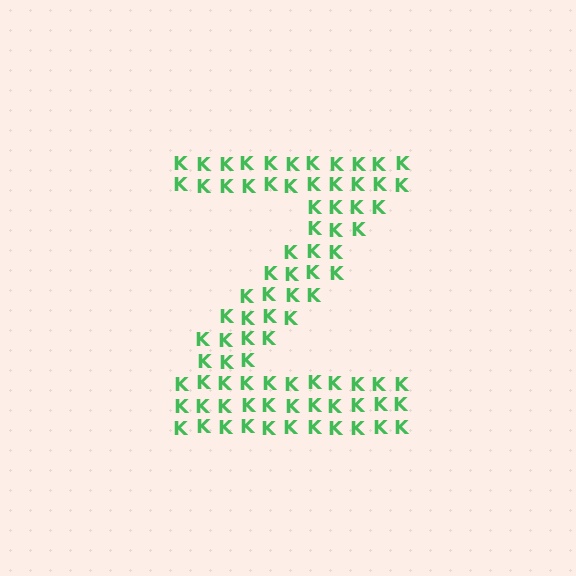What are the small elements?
The small elements are letter K's.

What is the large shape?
The large shape is the letter Z.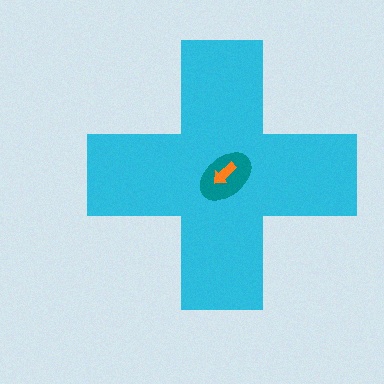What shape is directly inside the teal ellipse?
The orange arrow.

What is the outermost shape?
The cyan cross.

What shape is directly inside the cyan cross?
The teal ellipse.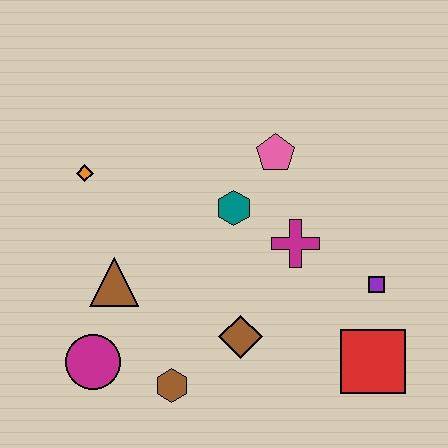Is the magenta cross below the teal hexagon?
Yes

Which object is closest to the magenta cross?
The teal hexagon is closest to the magenta cross.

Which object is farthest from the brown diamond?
The orange diamond is farthest from the brown diamond.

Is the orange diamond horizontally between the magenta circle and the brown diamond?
No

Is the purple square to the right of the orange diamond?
Yes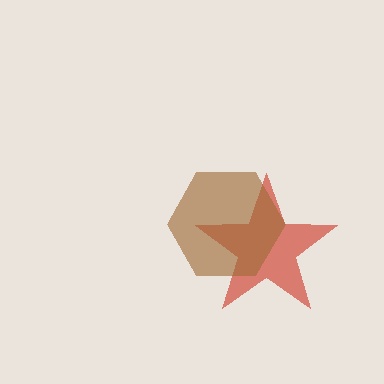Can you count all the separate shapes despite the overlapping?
Yes, there are 2 separate shapes.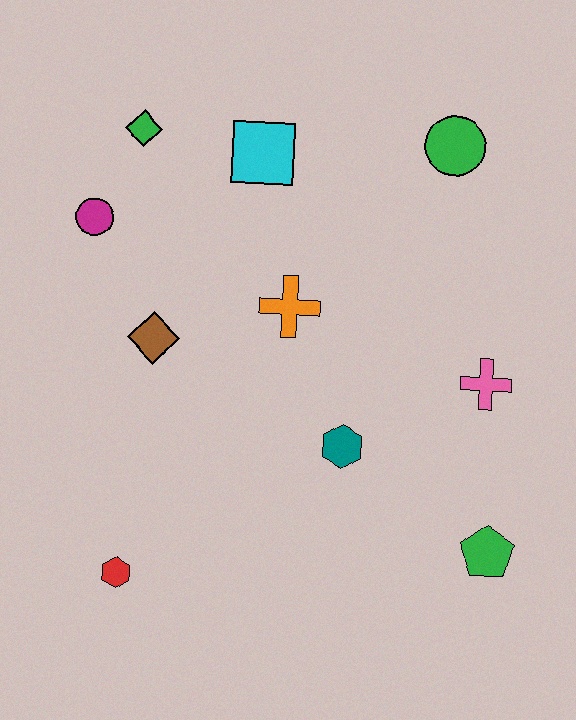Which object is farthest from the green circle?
The red hexagon is farthest from the green circle.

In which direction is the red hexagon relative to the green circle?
The red hexagon is below the green circle.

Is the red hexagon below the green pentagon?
Yes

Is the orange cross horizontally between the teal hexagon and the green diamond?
Yes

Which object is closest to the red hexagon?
The brown diamond is closest to the red hexagon.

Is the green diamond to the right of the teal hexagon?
No